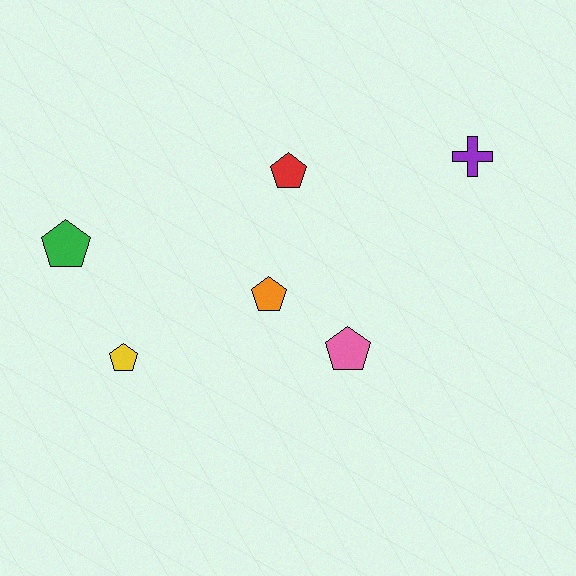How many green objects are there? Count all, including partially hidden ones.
There is 1 green object.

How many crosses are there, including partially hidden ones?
There is 1 cross.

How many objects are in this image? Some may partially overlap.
There are 6 objects.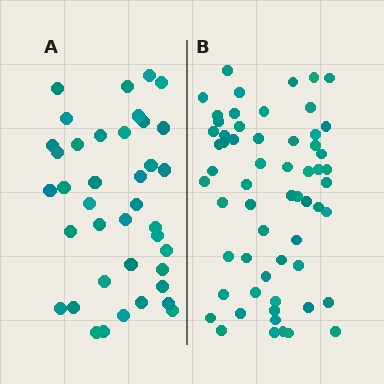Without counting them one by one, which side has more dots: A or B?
Region B (the right region) has more dots.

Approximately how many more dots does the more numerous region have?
Region B has approximately 20 more dots than region A.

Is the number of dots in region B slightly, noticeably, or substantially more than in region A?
Region B has substantially more. The ratio is roughly 1.5 to 1.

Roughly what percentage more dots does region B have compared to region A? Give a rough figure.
About 55% more.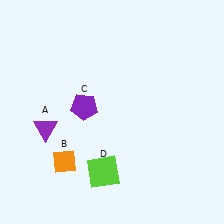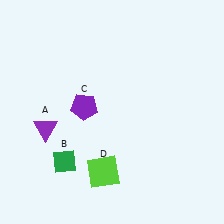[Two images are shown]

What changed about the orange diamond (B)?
In Image 1, B is orange. In Image 2, it changed to green.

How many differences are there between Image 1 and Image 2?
There is 1 difference between the two images.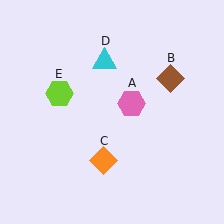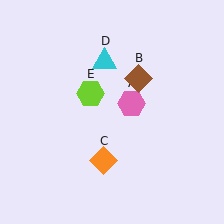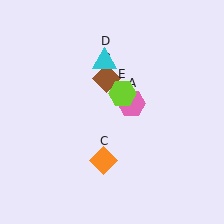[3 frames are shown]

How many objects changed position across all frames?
2 objects changed position: brown diamond (object B), lime hexagon (object E).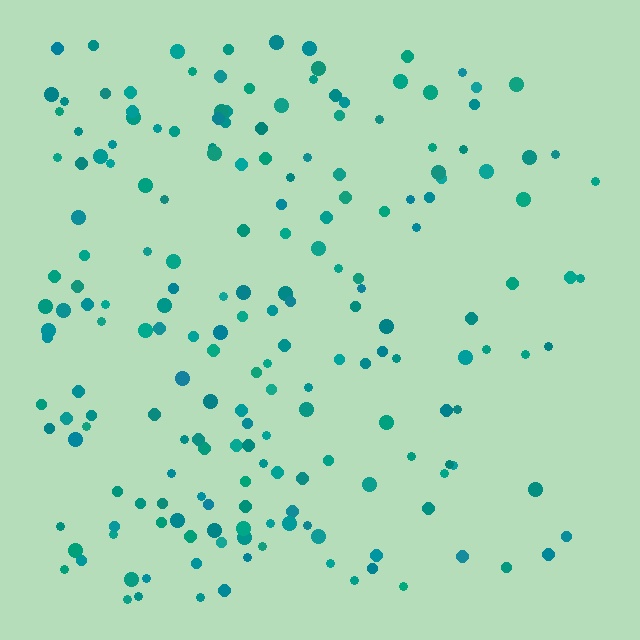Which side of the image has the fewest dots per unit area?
The right.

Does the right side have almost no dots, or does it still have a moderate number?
Still a moderate number, just noticeably fewer than the left.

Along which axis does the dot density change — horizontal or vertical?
Horizontal.